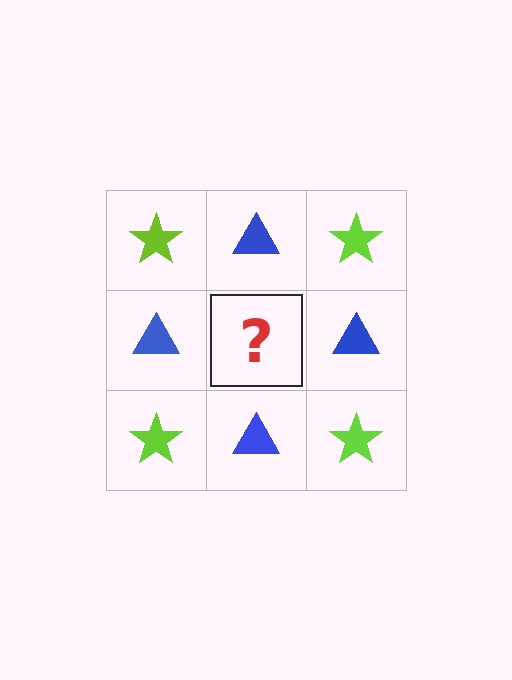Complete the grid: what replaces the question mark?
The question mark should be replaced with a lime star.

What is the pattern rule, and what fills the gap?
The rule is that it alternates lime star and blue triangle in a checkerboard pattern. The gap should be filled with a lime star.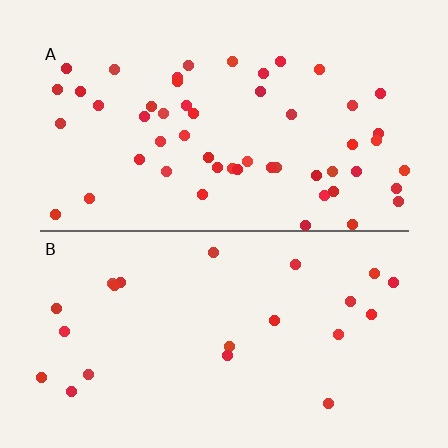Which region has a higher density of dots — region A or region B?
A (the top).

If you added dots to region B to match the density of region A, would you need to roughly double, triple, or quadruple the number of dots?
Approximately double.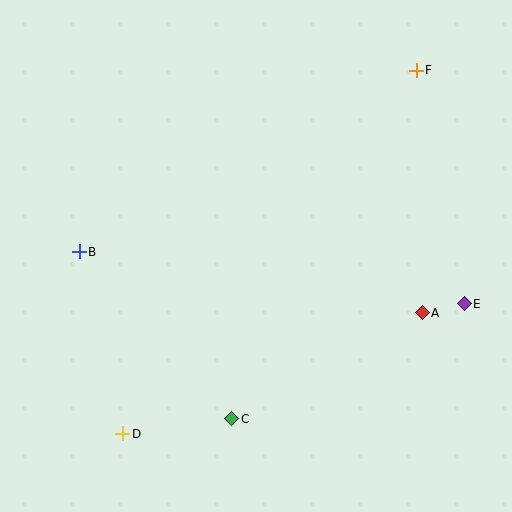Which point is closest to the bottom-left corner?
Point D is closest to the bottom-left corner.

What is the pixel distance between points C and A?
The distance between C and A is 218 pixels.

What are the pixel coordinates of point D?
Point D is at (123, 434).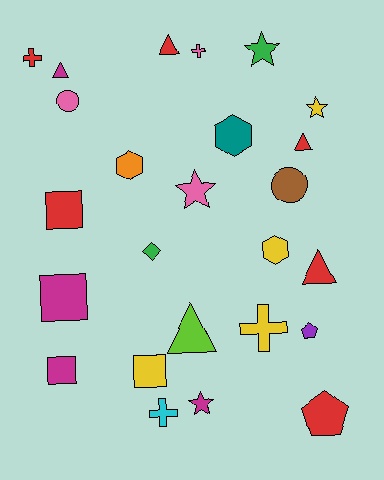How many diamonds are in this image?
There is 1 diamond.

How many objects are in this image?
There are 25 objects.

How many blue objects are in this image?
There are no blue objects.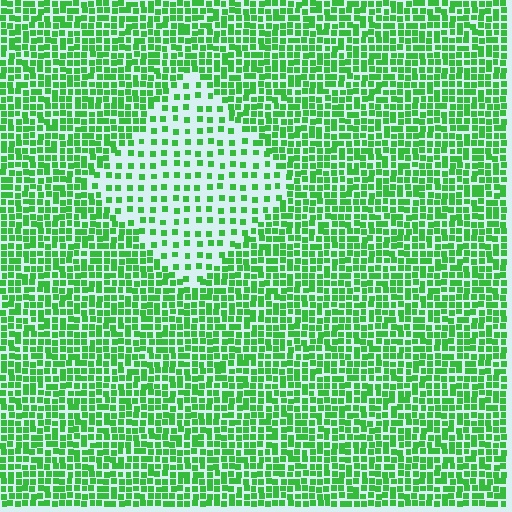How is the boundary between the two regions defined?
The boundary is defined by a change in element density (approximately 2.4x ratio). All elements are the same color, size, and shape.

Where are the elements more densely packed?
The elements are more densely packed outside the diamond boundary.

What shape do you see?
I see a diamond.